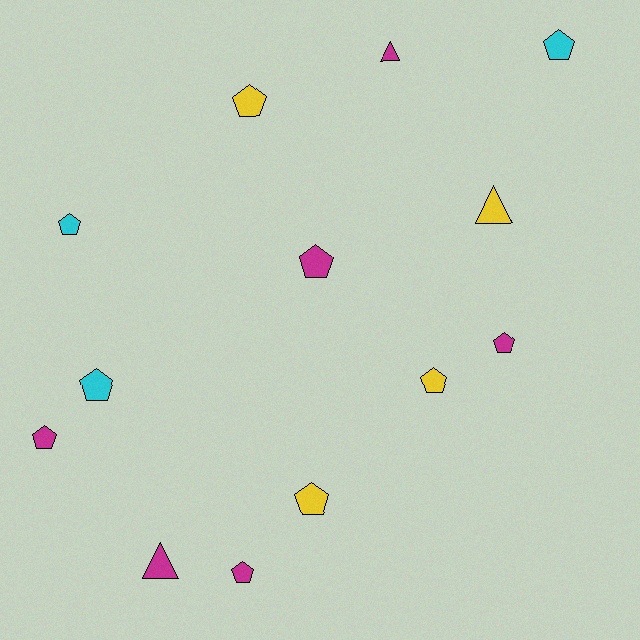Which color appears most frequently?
Magenta, with 6 objects.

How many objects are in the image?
There are 13 objects.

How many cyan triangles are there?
There are no cyan triangles.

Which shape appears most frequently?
Pentagon, with 10 objects.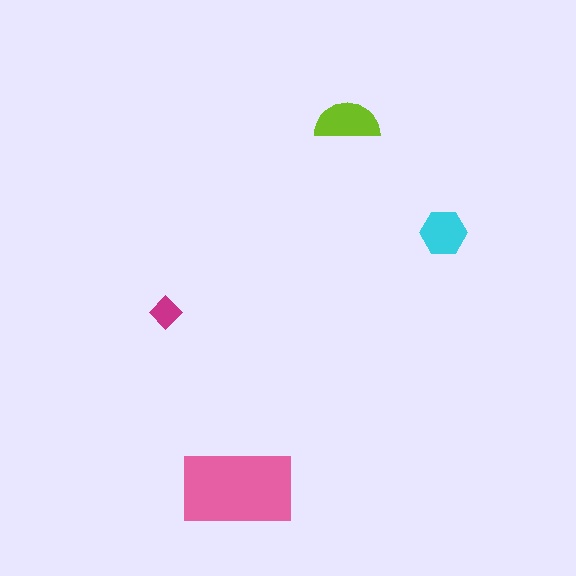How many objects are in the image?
There are 4 objects in the image.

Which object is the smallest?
The magenta diamond.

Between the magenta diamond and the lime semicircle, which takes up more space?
The lime semicircle.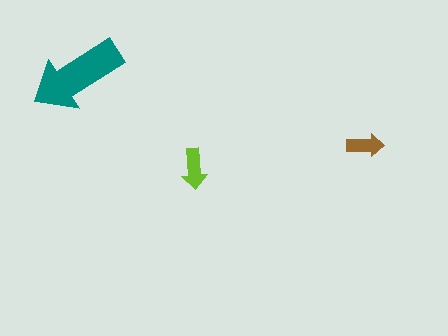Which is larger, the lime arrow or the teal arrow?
The teal one.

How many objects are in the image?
There are 3 objects in the image.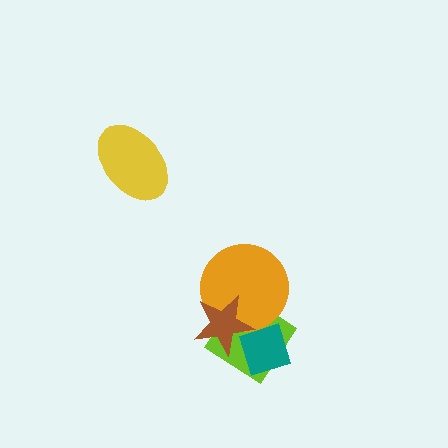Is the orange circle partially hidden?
Yes, it is partially covered by another shape.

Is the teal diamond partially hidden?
Yes, it is partially covered by another shape.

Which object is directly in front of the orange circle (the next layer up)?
The teal diamond is directly in front of the orange circle.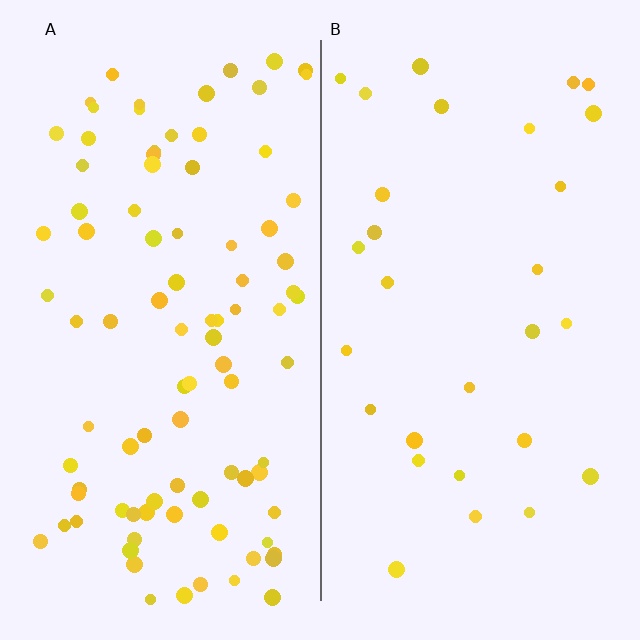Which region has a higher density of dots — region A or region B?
A (the left).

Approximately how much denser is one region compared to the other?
Approximately 3.1× — region A over region B.